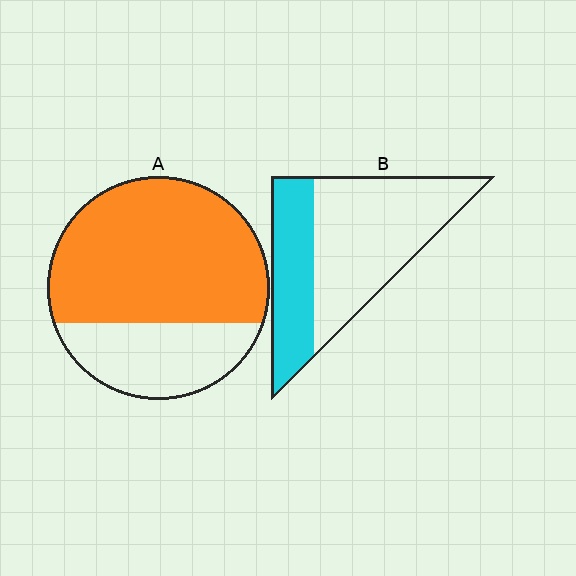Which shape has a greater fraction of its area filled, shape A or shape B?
Shape A.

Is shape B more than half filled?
No.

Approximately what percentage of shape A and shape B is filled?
A is approximately 70% and B is approximately 35%.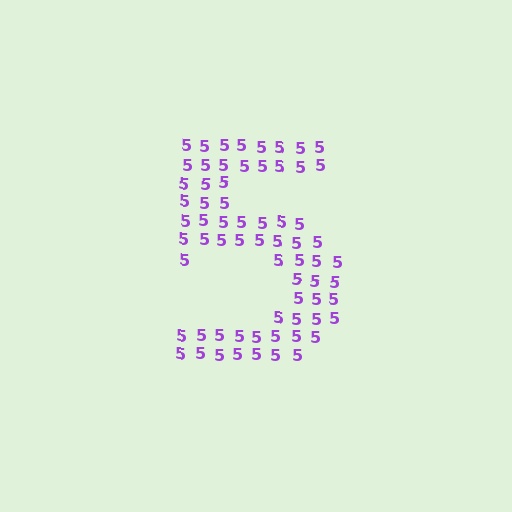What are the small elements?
The small elements are digit 5's.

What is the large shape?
The large shape is the digit 5.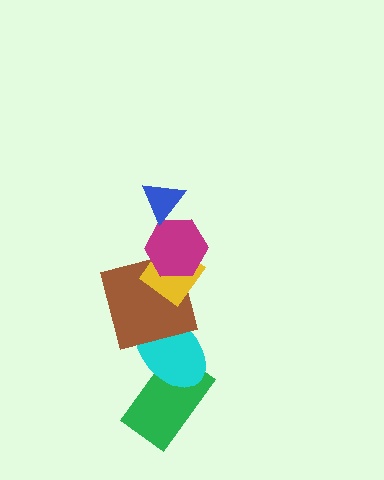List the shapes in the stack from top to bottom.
From top to bottom: the blue triangle, the magenta hexagon, the yellow diamond, the brown square, the cyan ellipse, the green rectangle.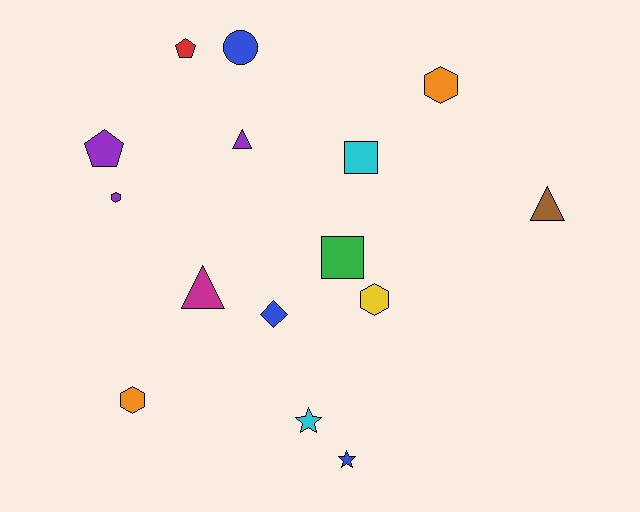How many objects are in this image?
There are 15 objects.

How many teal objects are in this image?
There are no teal objects.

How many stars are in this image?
There are 2 stars.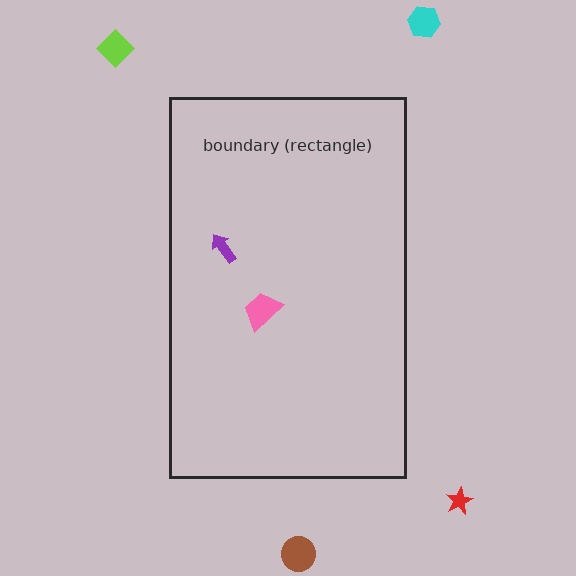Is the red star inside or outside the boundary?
Outside.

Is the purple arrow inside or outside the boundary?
Inside.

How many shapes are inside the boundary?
2 inside, 4 outside.